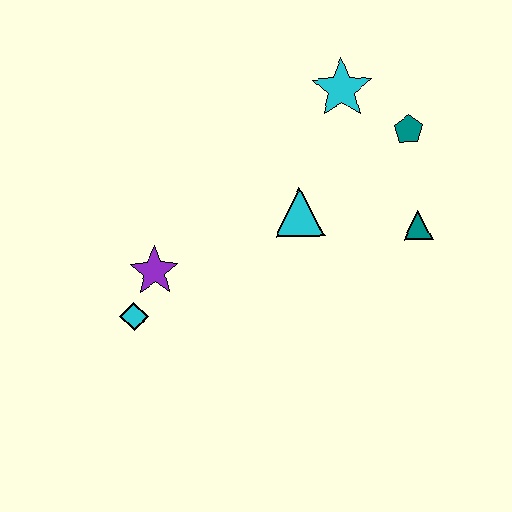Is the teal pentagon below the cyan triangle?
No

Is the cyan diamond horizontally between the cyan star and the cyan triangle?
No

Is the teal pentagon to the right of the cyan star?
Yes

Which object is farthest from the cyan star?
The cyan diamond is farthest from the cyan star.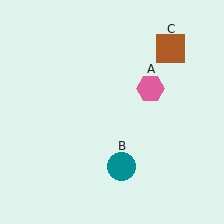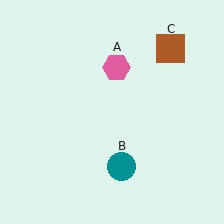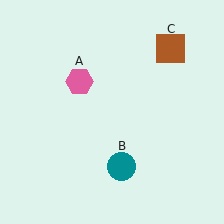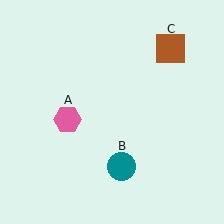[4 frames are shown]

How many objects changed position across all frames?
1 object changed position: pink hexagon (object A).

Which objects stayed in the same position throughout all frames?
Teal circle (object B) and brown square (object C) remained stationary.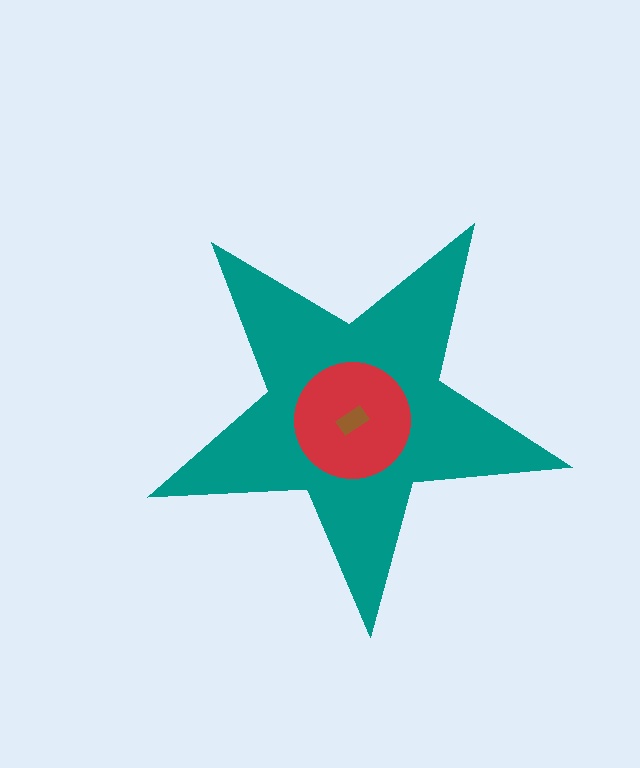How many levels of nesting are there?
3.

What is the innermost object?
The brown rectangle.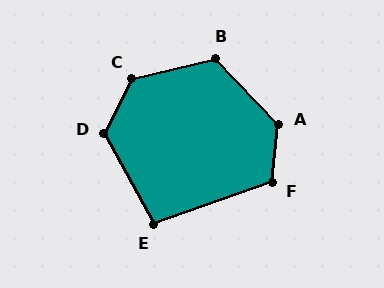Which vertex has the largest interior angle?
C, at approximately 131 degrees.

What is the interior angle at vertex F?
Approximately 116 degrees (obtuse).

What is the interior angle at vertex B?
Approximately 120 degrees (obtuse).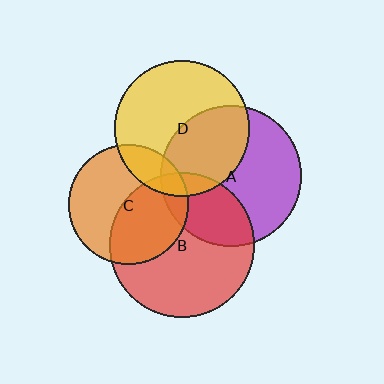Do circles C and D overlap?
Yes.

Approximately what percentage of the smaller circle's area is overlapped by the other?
Approximately 20%.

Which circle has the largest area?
Circle B (red).